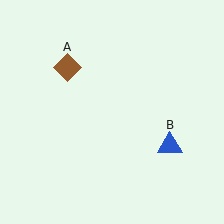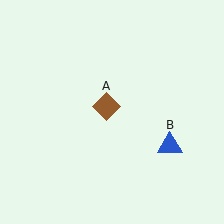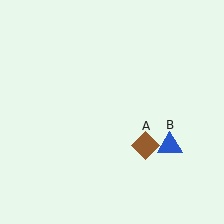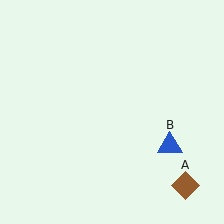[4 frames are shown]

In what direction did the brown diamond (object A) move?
The brown diamond (object A) moved down and to the right.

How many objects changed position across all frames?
1 object changed position: brown diamond (object A).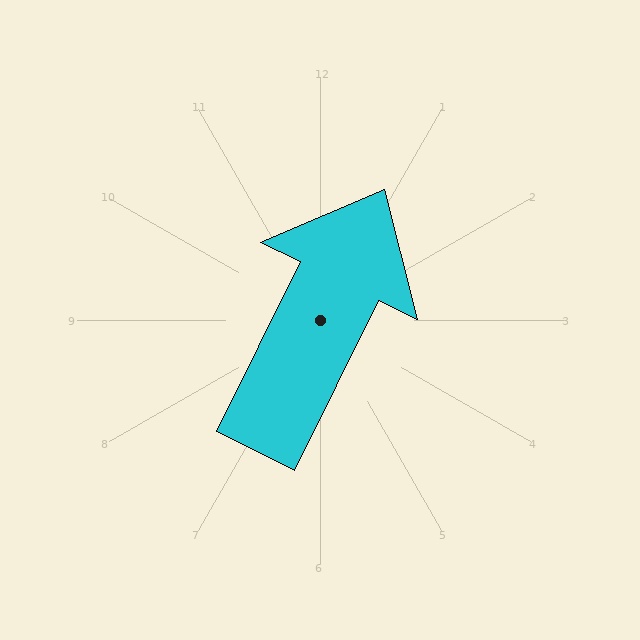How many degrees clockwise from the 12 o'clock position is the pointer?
Approximately 26 degrees.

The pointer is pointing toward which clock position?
Roughly 1 o'clock.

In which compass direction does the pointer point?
Northeast.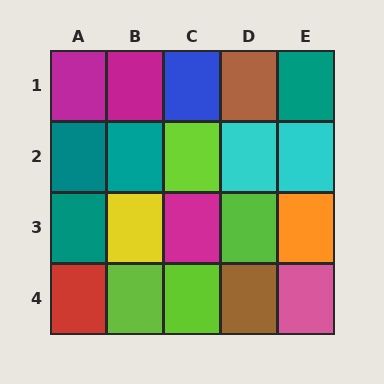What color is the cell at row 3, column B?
Yellow.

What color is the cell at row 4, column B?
Lime.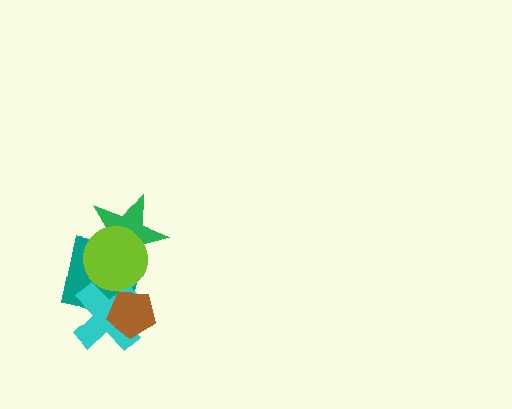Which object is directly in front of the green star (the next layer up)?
The teal square is directly in front of the green star.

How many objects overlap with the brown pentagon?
2 objects overlap with the brown pentagon.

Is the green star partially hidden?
Yes, it is partially covered by another shape.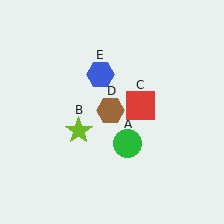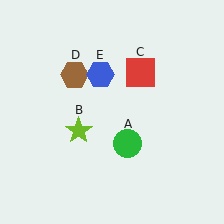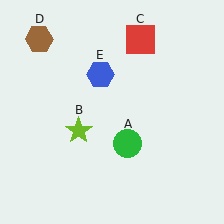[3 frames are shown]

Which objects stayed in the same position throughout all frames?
Green circle (object A) and lime star (object B) and blue hexagon (object E) remained stationary.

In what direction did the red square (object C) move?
The red square (object C) moved up.